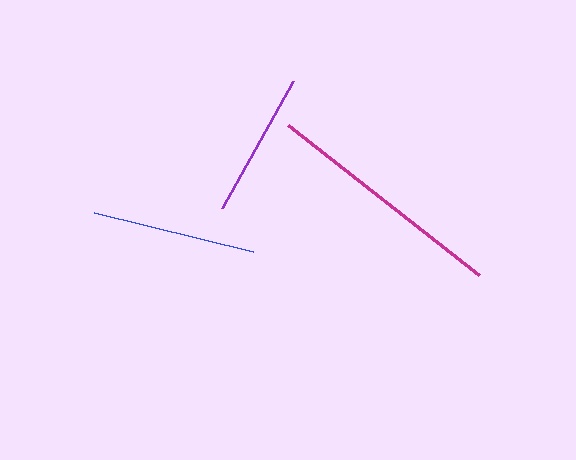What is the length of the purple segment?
The purple segment is approximately 146 pixels long.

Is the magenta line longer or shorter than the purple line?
The magenta line is longer than the purple line.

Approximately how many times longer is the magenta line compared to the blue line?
The magenta line is approximately 1.5 times the length of the blue line.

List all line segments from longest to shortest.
From longest to shortest: magenta, blue, purple.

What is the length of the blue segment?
The blue segment is approximately 165 pixels long.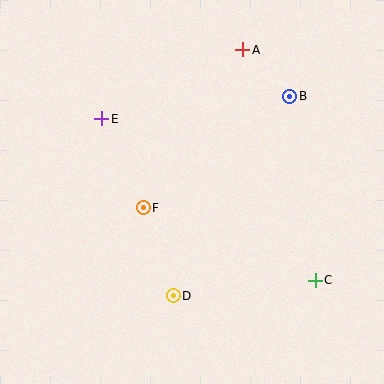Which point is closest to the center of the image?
Point F at (143, 208) is closest to the center.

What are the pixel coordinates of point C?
Point C is at (315, 280).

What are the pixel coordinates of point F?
Point F is at (143, 208).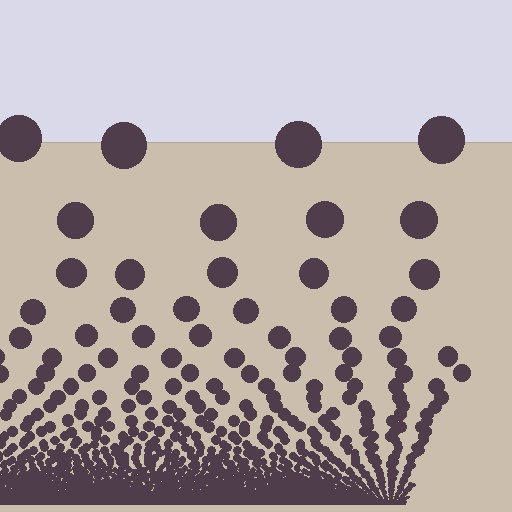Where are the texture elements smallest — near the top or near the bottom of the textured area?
Near the bottom.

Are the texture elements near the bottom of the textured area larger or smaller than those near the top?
Smaller. The gradient is inverted — elements near the bottom are smaller and denser.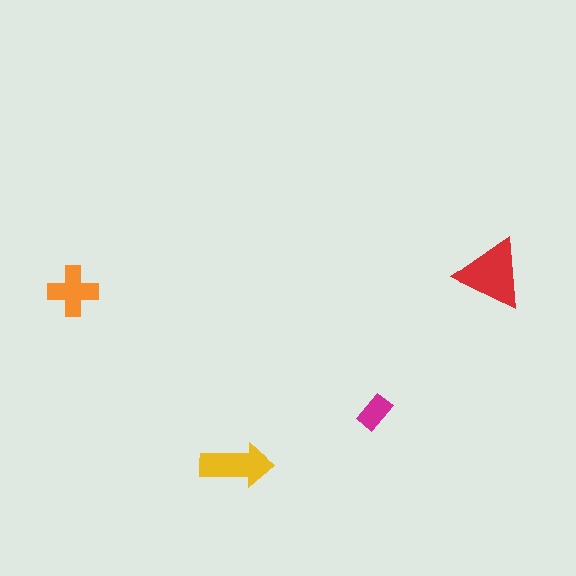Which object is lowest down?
The yellow arrow is bottommost.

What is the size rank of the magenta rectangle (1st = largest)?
4th.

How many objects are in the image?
There are 4 objects in the image.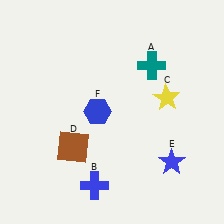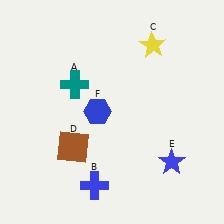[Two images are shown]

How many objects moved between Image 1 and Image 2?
2 objects moved between the two images.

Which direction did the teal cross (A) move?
The teal cross (A) moved left.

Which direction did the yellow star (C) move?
The yellow star (C) moved up.